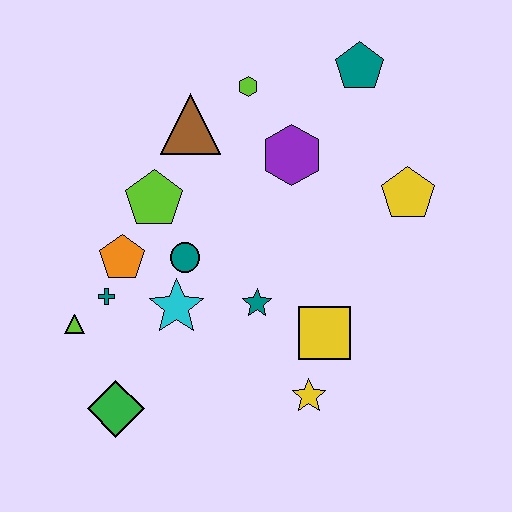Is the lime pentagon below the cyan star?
No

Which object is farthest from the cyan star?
The teal pentagon is farthest from the cyan star.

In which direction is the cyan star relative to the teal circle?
The cyan star is below the teal circle.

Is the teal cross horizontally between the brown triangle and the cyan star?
No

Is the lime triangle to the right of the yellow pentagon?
No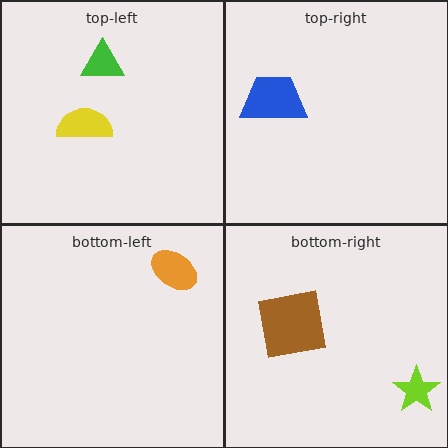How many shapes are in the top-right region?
1.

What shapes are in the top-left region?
The yellow semicircle, the green triangle.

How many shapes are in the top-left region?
2.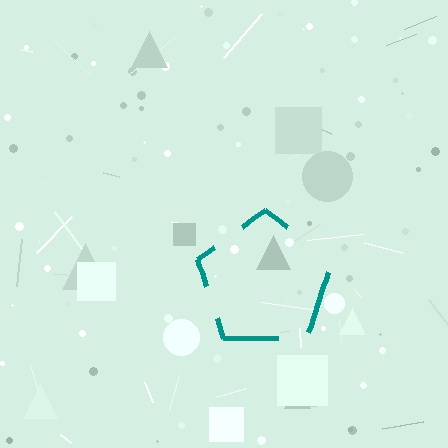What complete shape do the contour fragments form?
The contour fragments form a pentagon.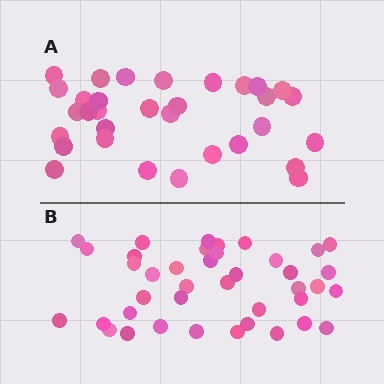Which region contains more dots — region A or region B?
Region B (the bottom region) has more dots.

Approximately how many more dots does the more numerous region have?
Region B has roughly 8 or so more dots than region A.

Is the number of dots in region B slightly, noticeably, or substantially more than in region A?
Region B has noticeably more, but not dramatically so. The ratio is roughly 1.2 to 1.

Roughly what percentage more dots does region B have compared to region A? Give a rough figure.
About 25% more.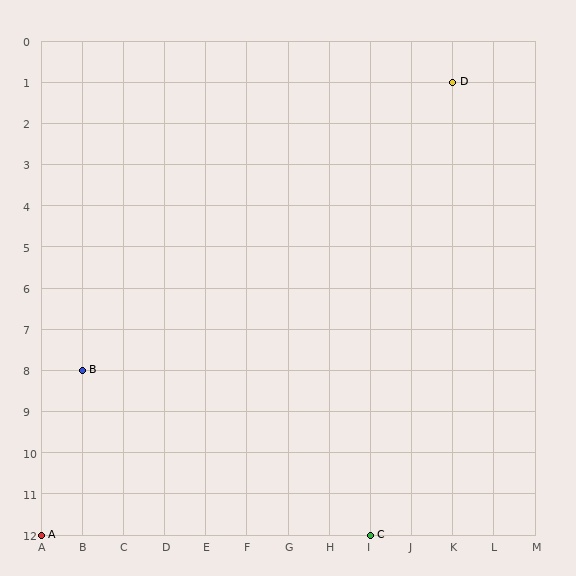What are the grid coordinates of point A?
Point A is at grid coordinates (A, 12).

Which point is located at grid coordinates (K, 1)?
Point D is at (K, 1).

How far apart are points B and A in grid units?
Points B and A are 1 column and 4 rows apart (about 4.1 grid units diagonally).